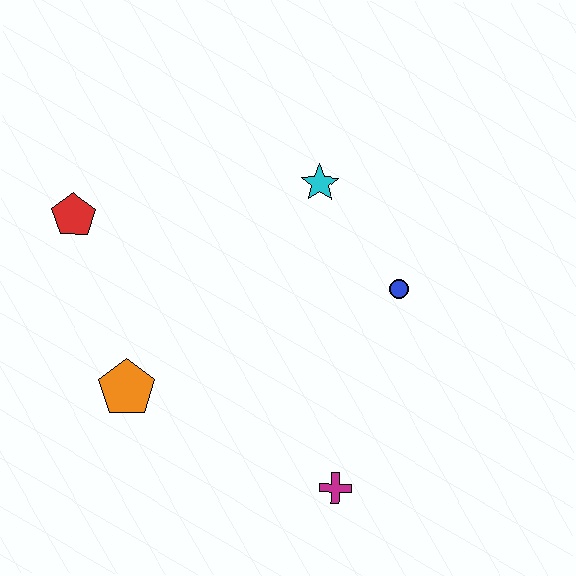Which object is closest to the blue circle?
The cyan star is closest to the blue circle.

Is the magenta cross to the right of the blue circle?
No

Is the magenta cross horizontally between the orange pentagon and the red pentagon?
No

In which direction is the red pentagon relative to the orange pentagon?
The red pentagon is above the orange pentagon.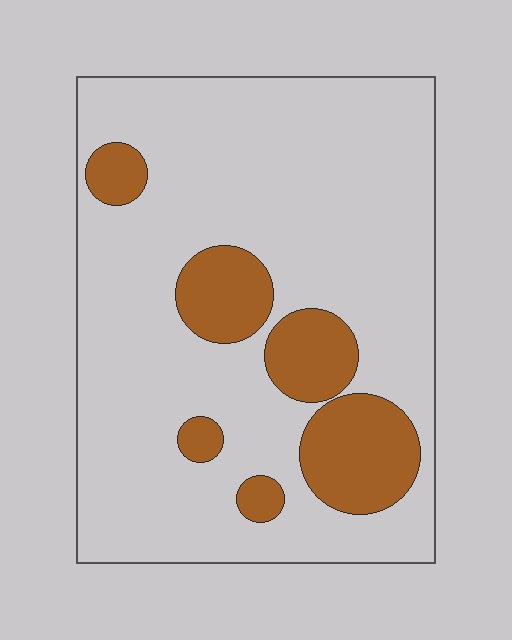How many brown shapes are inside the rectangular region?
6.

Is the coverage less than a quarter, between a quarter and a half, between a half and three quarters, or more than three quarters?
Less than a quarter.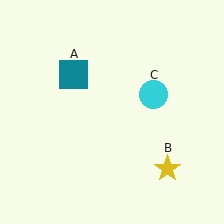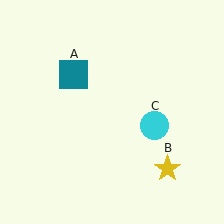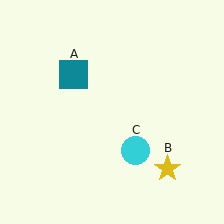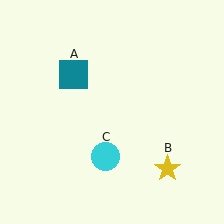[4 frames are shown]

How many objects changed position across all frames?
1 object changed position: cyan circle (object C).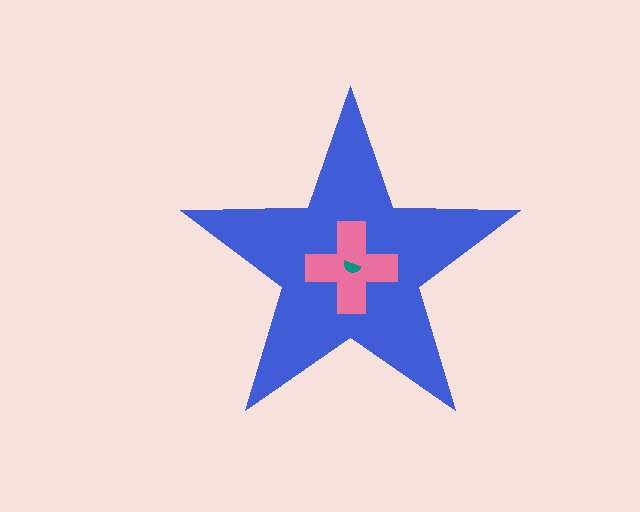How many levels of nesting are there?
3.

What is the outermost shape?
The blue star.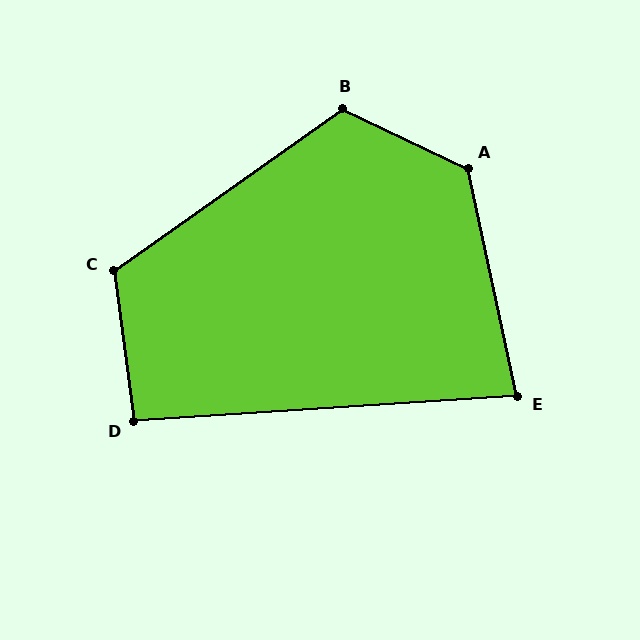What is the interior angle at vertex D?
Approximately 94 degrees (approximately right).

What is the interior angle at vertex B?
Approximately 120 degrees (obtuse).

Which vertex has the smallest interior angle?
E, at approximately 81 degrees.